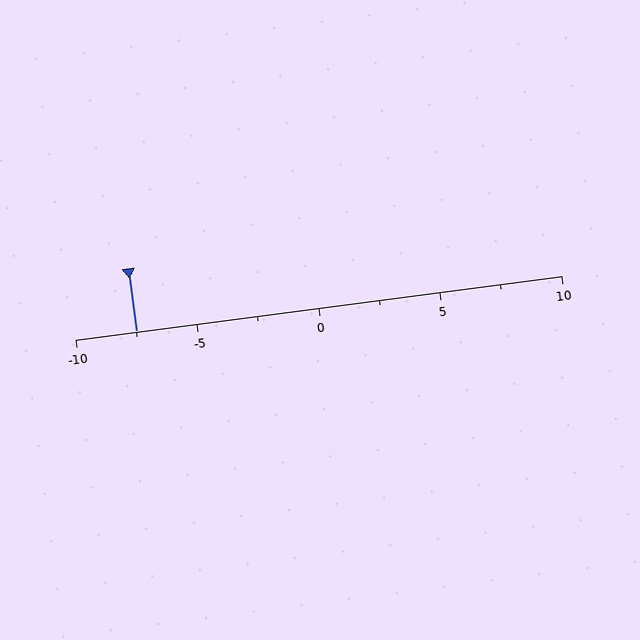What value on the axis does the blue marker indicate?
The marker indicates approximately -7.5.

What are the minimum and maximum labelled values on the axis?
The axis runs from -10 to 10.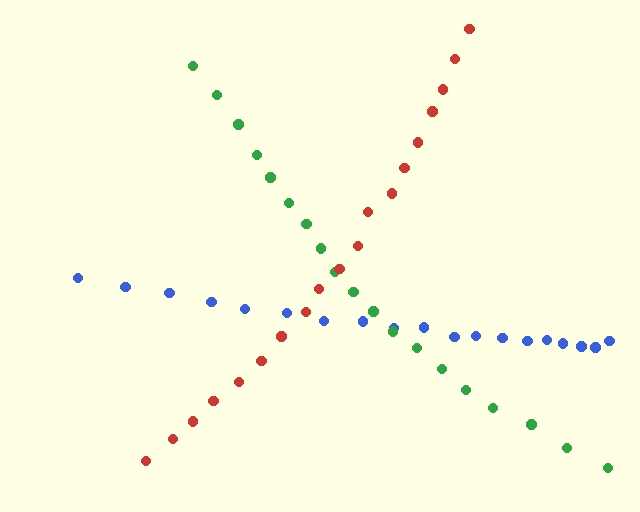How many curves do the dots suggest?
There are 3 distinct paths.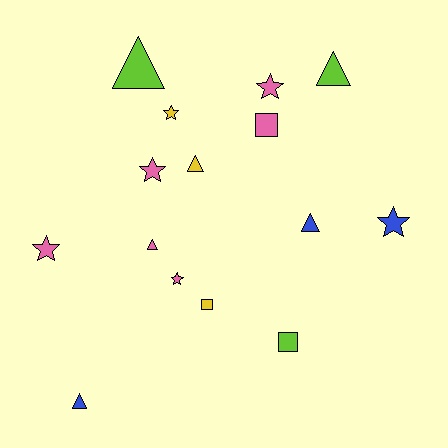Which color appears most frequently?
Pink, with 6 objects.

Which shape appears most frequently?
Star, with 6 objects.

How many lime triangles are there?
There are 2 lime triangles.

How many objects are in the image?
There are 15 objects.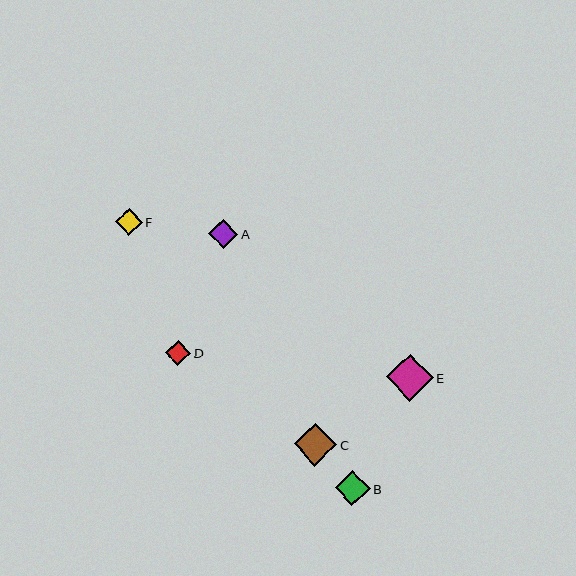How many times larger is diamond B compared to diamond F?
Diamond B is approximately 1.3 times the size of diamond F.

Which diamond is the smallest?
Diamond D is the smallest with a size of approximately 25 pixels.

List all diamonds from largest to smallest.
From largest to smallest: E, C, B, A, F, D.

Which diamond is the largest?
Diamond E is the largest with a size of approximately 47 pixels.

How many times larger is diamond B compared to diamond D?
Diamond B is approximately 1.4 times the size of diamond D.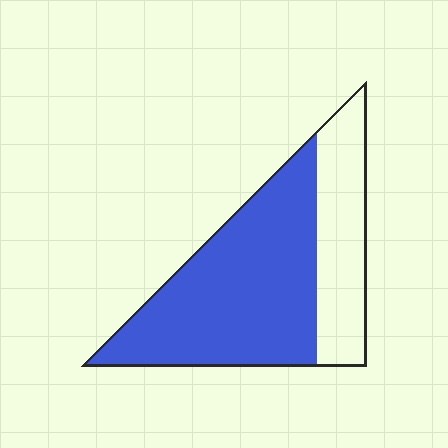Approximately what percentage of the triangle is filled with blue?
Approximately 70%.